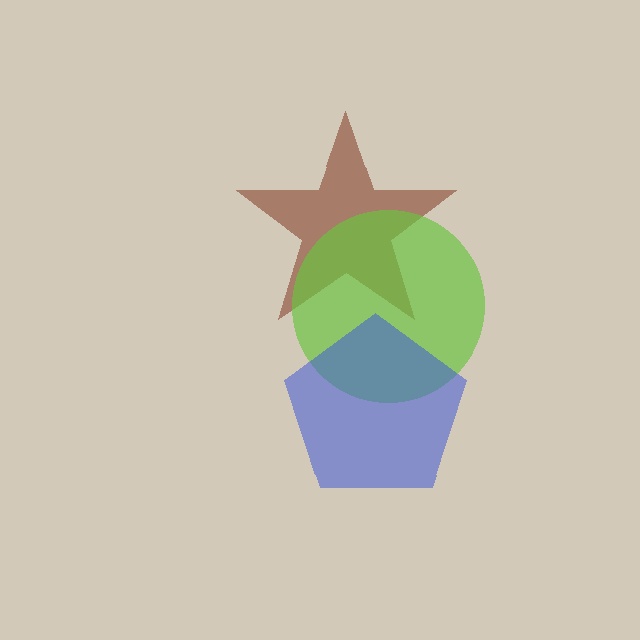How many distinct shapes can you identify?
There are 3 distinct shapes: a brown star, a lime circle, a blue pentagon.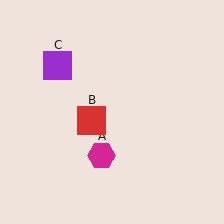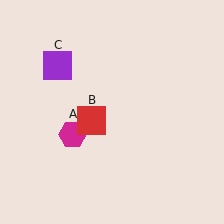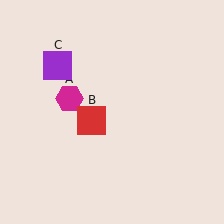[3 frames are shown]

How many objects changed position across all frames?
1 object changed position: magenta hexagon (object A).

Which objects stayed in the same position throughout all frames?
Red square (object B) and purple square (object C) remained stationary.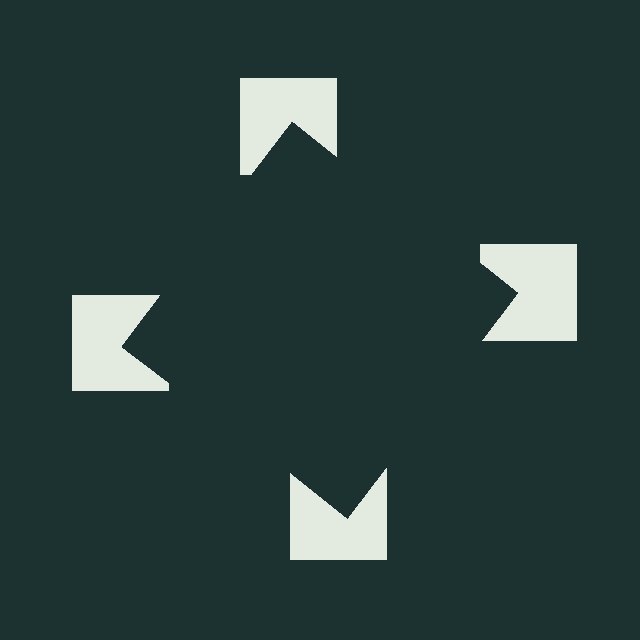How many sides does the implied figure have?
4 sides.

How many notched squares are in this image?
There are 4 — one at each vertex of the illusory square.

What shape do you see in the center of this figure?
An illusory square — its edges are inferred from the aligned wedge cuts in the notched squares, not physically drawn.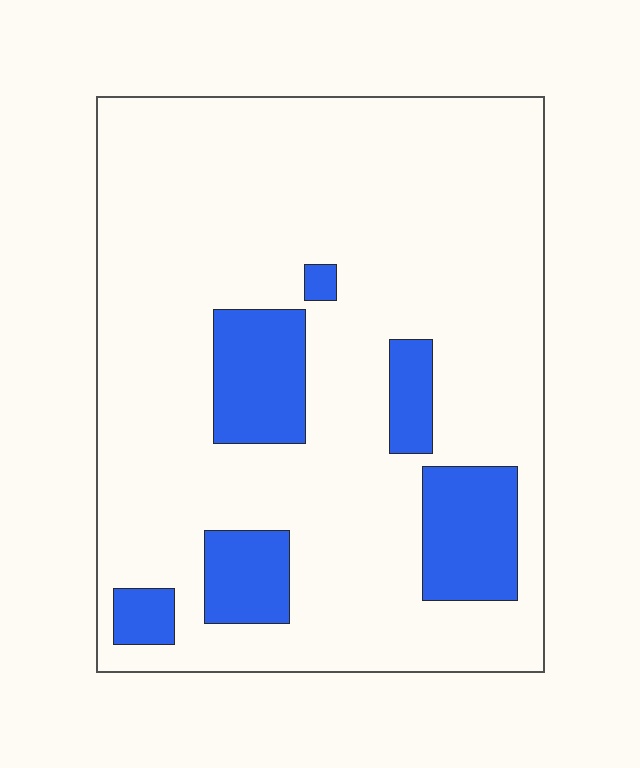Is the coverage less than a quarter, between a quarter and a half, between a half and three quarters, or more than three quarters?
Less than a quarter.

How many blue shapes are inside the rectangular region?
6.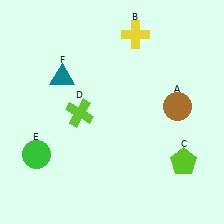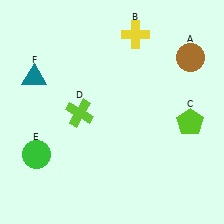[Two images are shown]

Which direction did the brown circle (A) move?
The brown circle (A) moved up.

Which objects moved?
The objects that moved are: the brown circle (A), the lime pentagon (C), the teal triangle (F).